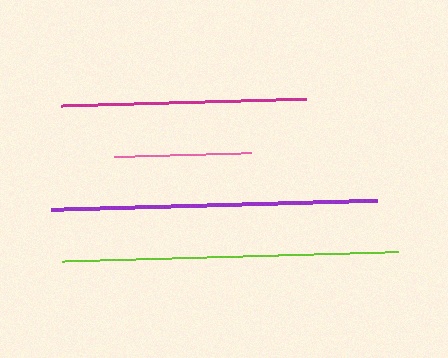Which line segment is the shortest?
The pink line is the shortest at approximately 137 pixels.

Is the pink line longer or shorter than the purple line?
The purple line is longer than the pink line.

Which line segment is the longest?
The lime line is the longest at approximately 336 pixels.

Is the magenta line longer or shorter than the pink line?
The magenta line is longer than the pink line.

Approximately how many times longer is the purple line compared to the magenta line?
The purple line is approximately 1.3 times the length of the magenta line.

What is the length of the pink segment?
The pink segment is approximately 137 pixels long.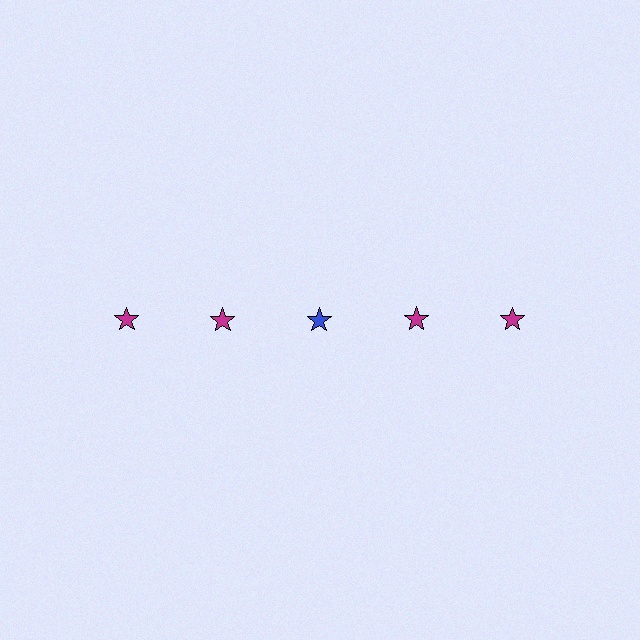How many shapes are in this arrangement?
There are 5 shapes arranged in a grid pattern.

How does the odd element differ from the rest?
It has a different color: blue instead of magenta.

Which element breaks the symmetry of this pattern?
The blue star in the top row, center column breaks the symmetry. All other shapes are magenta stars.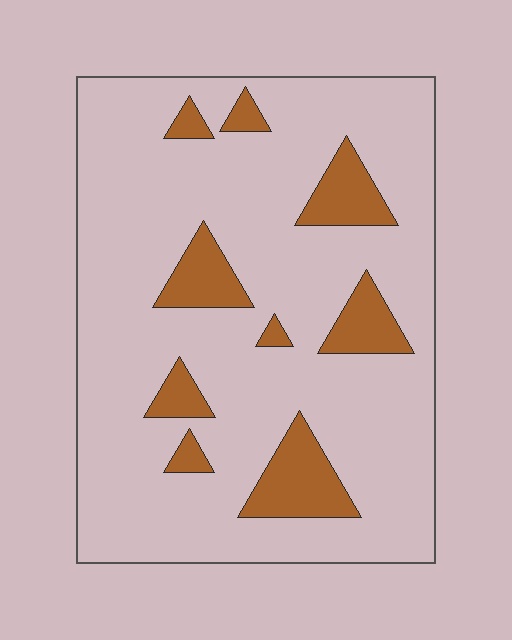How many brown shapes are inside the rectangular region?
9.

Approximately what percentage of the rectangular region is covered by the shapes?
Approximately 15%.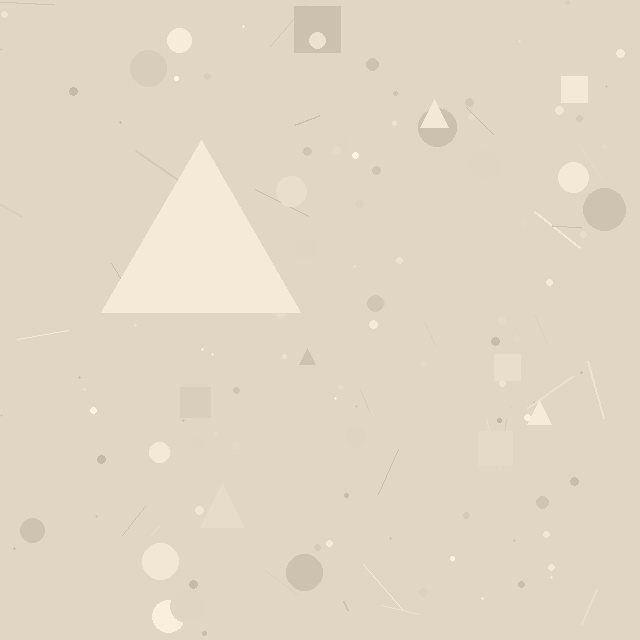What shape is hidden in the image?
A triangle is hidden in the image.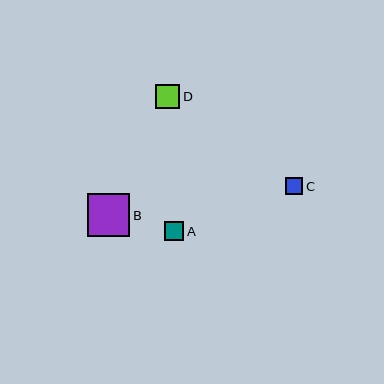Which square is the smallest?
Square C is the smallest with a size of approximately 17 pixels.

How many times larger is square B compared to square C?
Square B is approximately 2.5 times the size of square C.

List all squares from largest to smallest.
From largest to smallest: B, D, A, C.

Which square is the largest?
Square B is the largest with a size of approximately 43 pixels.